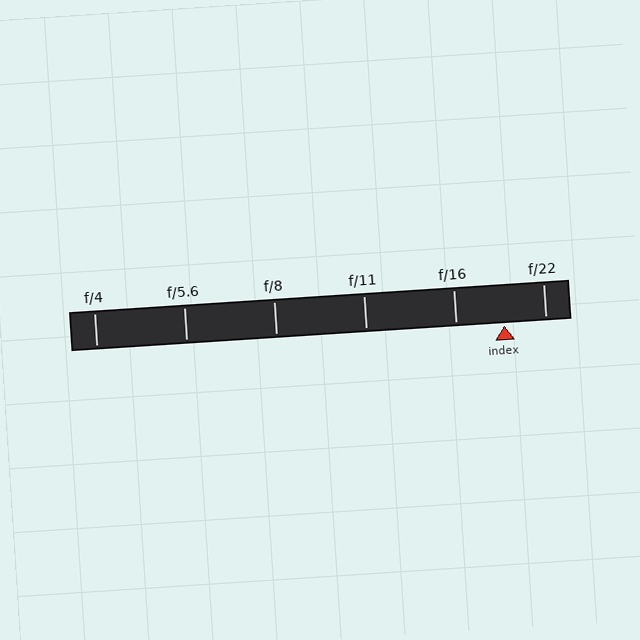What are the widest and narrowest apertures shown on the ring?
The widest aperture shown is f/4 and the narrowest is f/22.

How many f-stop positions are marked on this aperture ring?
There are 6 f-stop positions marked.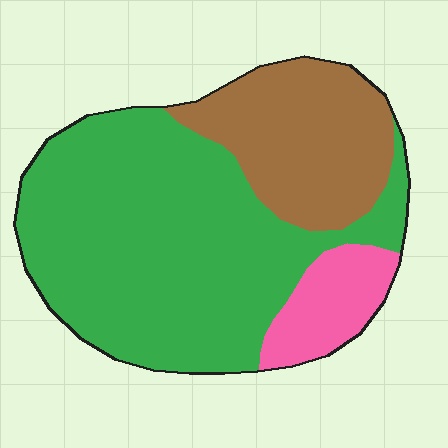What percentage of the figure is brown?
Brown covers around 25% of the figure.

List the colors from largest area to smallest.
From largest to smallest: green, brown, pink.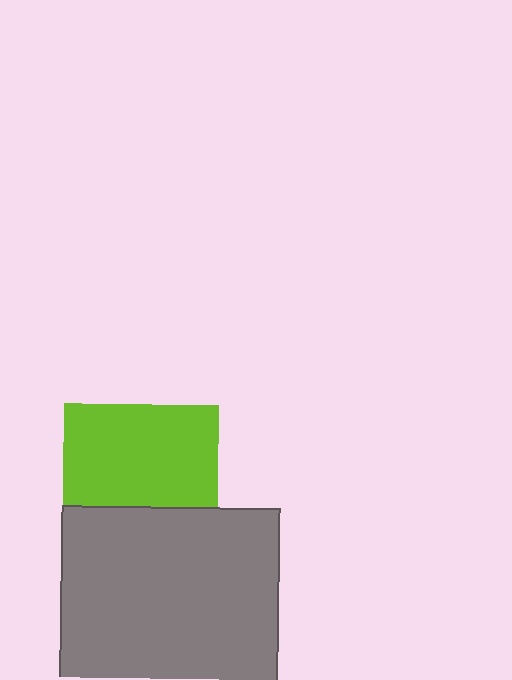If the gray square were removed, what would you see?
You would see the complete lime square.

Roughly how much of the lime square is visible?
Most of it is visible (roughly 65%).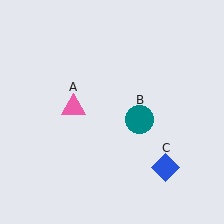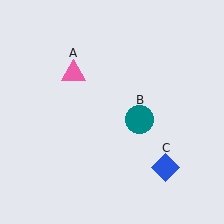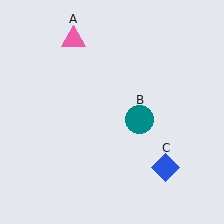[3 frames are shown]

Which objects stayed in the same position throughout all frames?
Teal circle (object B) and blue diamond (object C) remained stationary.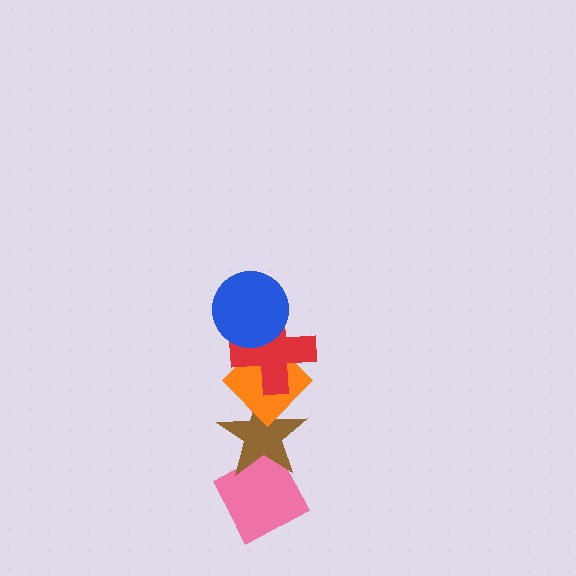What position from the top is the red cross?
The red cross is 2nd from the top.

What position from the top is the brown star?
The brown star is 4th from the top.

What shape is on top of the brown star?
The orange diamond is on top of the brown star.